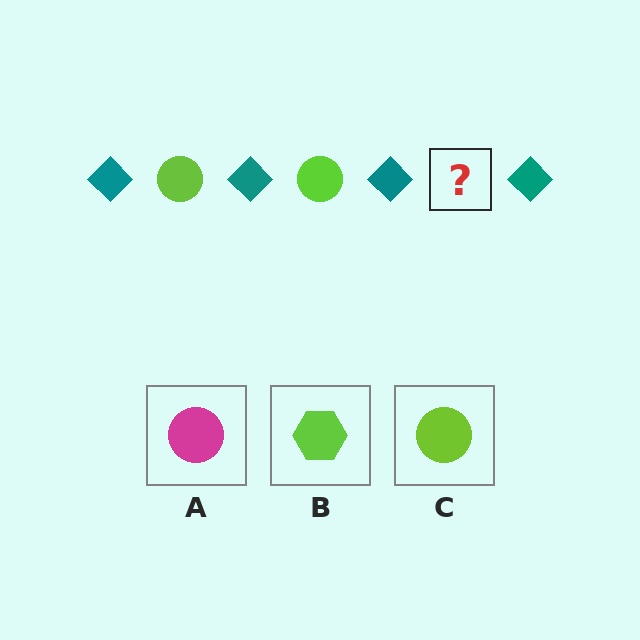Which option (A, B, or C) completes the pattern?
C.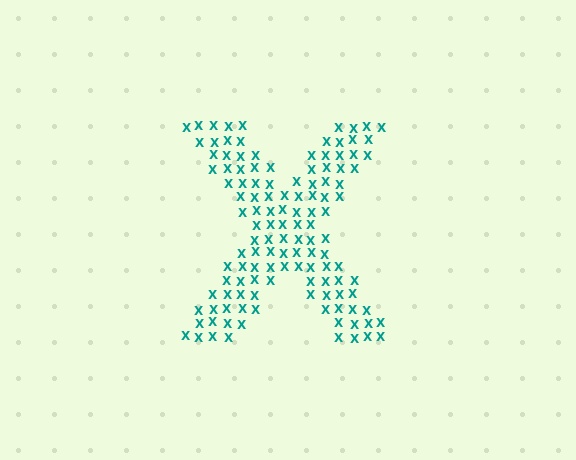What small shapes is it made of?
It is made of small letter X's.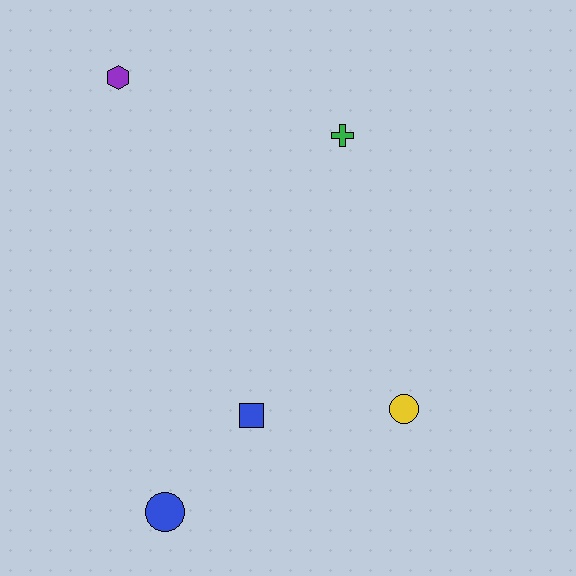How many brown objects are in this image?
There are no brown objects.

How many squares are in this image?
There is 1 square.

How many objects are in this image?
There are 5 objects.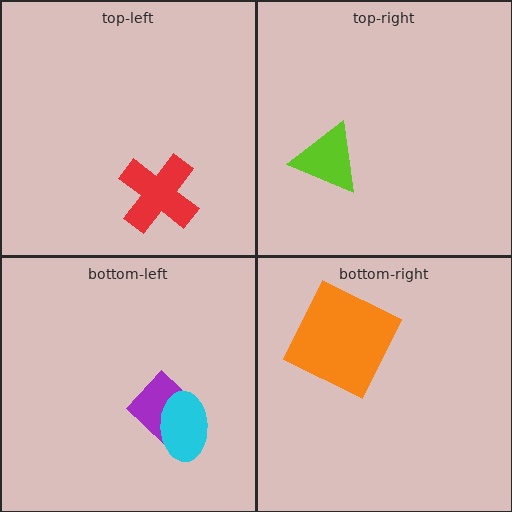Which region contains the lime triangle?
The top-right region.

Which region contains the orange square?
The bottom-right region.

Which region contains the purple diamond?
The bottom-left region.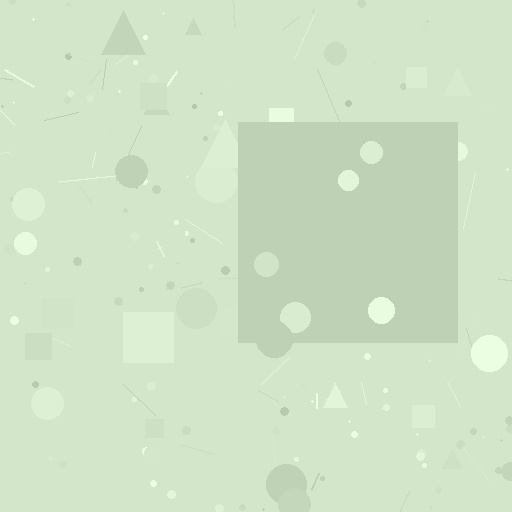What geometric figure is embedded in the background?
A square is embedded in the background.